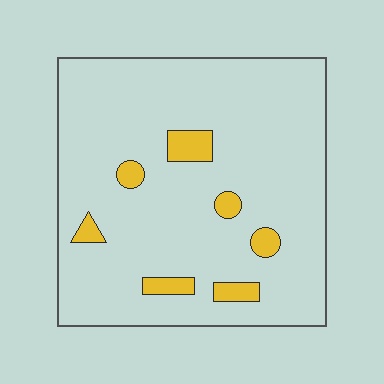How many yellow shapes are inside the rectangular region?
7.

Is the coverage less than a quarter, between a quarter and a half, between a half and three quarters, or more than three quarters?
Less than a quarter.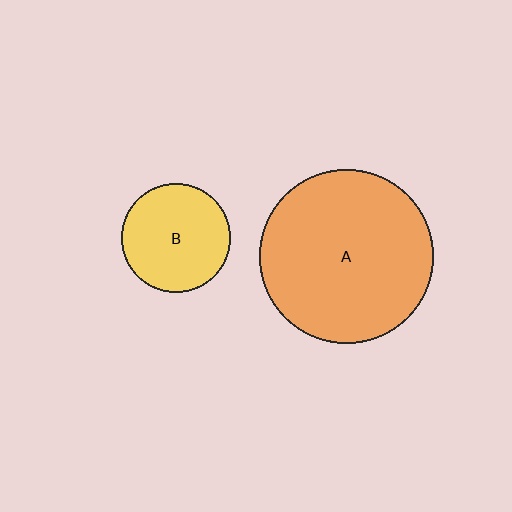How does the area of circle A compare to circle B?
Approximately 2.5 times.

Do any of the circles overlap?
No, none of the circles overlap.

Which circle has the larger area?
Circle A (orange).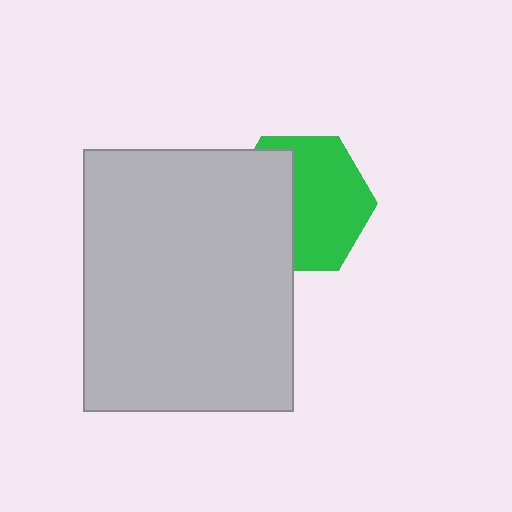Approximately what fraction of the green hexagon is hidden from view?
Roughly 41% of the green hexagon is hidden behind the light gray rectangle.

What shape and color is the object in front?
The object in front is a light gray rectangle.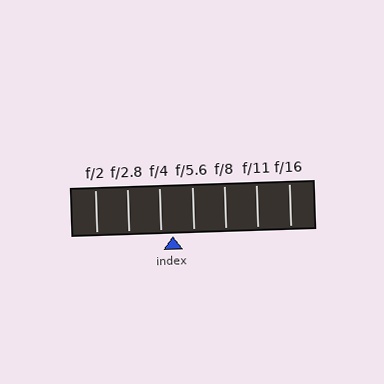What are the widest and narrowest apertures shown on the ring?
The widest aperture shown is f/2 and the narrowest is f/16.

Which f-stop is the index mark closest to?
The index mark is closest to f/4.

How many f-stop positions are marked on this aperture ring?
There are 7 f-stop positions marked.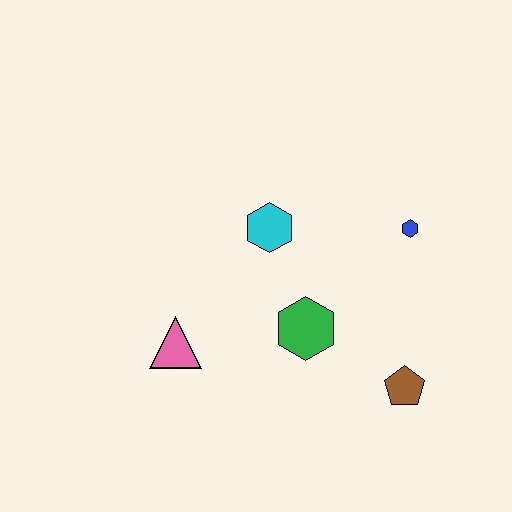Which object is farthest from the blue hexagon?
The pink triangle is farthest from the blue hexagon.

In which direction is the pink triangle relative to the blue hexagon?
The pink triangle is to the left of the blue hexagon.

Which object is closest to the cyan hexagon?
The green hexagon is closest to the cyan hexagon.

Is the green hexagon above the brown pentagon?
Yes